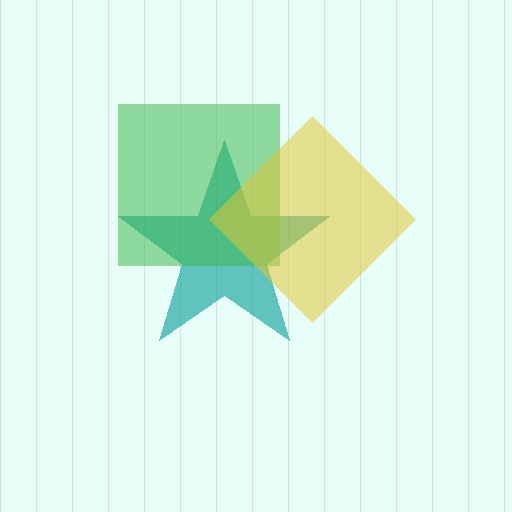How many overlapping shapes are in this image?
There are 3 overlapping shapes in the image.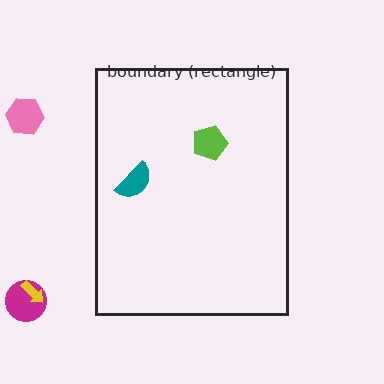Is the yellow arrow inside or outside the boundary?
Outside.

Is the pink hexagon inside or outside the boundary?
Outside.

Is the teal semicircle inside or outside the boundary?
Inside.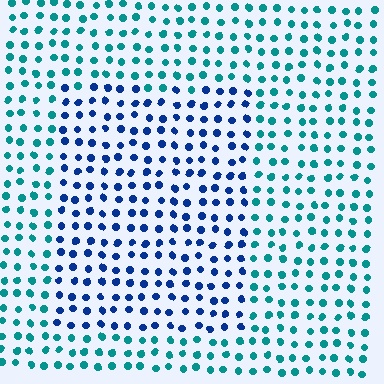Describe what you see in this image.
The image is filled with small teal elements in a uniform arrangement. A rectangle-shaped region is visible where the elements are tinted to a slightly different hue, forming a subtle color boundary.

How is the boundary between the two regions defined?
The boundary is defined purely by a slight shift in hue (about 43 degrees). Spacing, size, and orientation are identical on both sides.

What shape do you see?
I see a rectangle.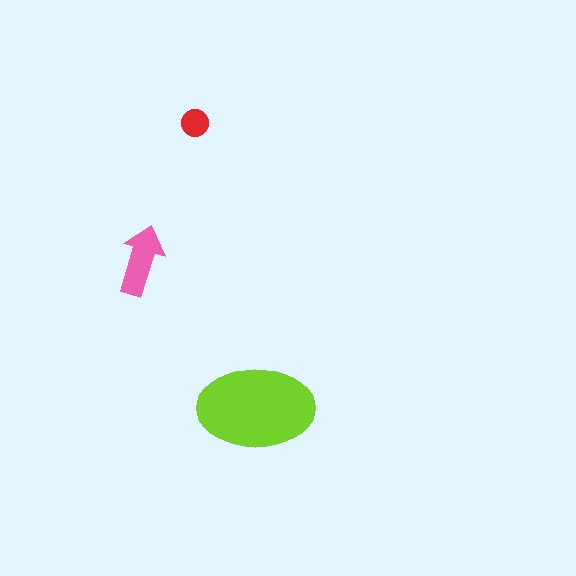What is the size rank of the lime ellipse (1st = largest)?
1st.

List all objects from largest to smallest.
The lime ellipse, the pink arrow, the red circle.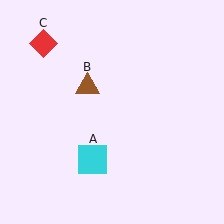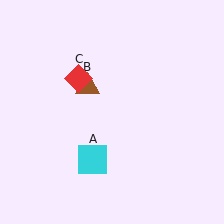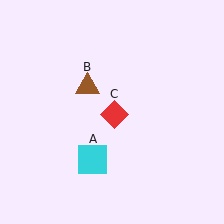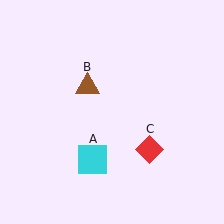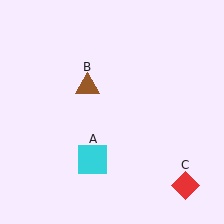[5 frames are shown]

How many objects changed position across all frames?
1 object changed position: red diamond (object C).